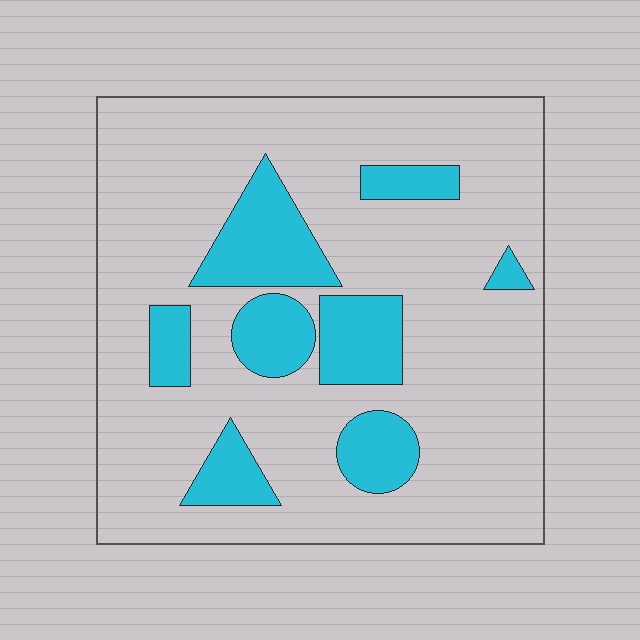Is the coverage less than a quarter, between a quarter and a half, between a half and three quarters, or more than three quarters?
Less than a quarter.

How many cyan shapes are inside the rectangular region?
8.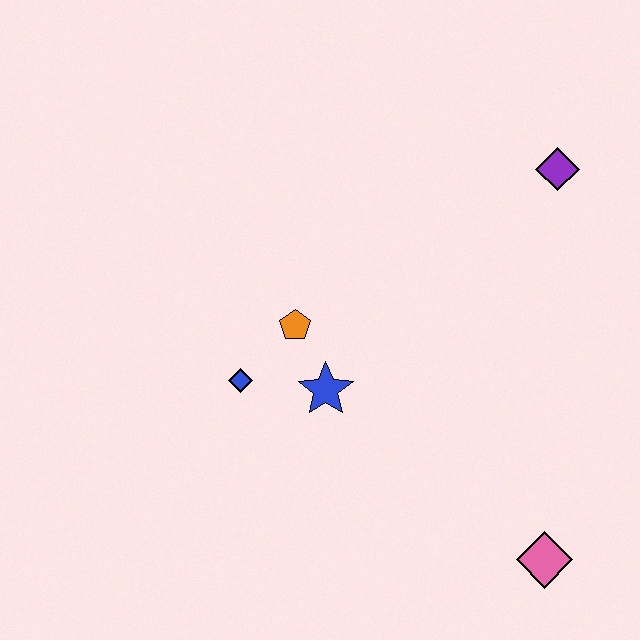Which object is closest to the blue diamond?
The orange pentagon is closest to the blue diamond.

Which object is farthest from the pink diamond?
The purple diamond is farthest from the pink diamond.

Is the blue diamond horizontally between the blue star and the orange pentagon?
No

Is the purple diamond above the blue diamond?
Yes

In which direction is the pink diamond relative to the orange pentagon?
The pink diamond is to the right of the orange pentagon.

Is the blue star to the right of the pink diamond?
No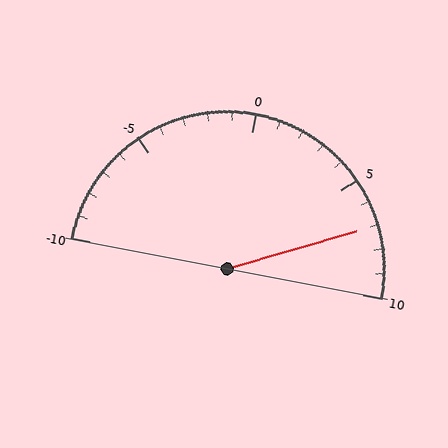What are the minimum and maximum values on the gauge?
The gauge ranges from -10 to 10.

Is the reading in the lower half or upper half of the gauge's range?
The reading is in the upper half of the range (-10 to 10).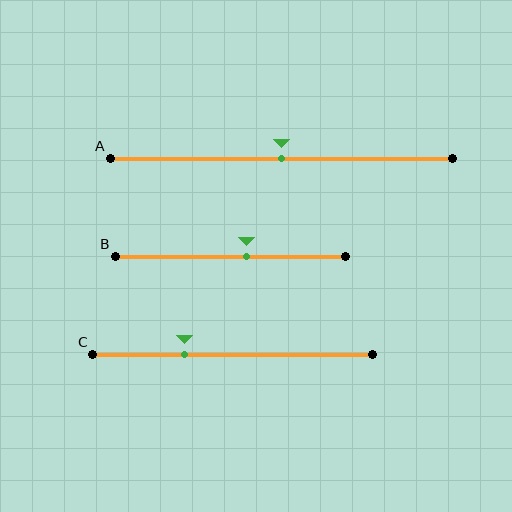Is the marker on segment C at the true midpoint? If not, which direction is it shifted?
No, the marker on segment C is shifted to the left by about 17% of the segment length.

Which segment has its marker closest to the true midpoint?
Segment A has its marker closest to the true midpoint.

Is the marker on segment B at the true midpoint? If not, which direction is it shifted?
No, the marker on segment B is shifted to the right by about 7% of the segment length.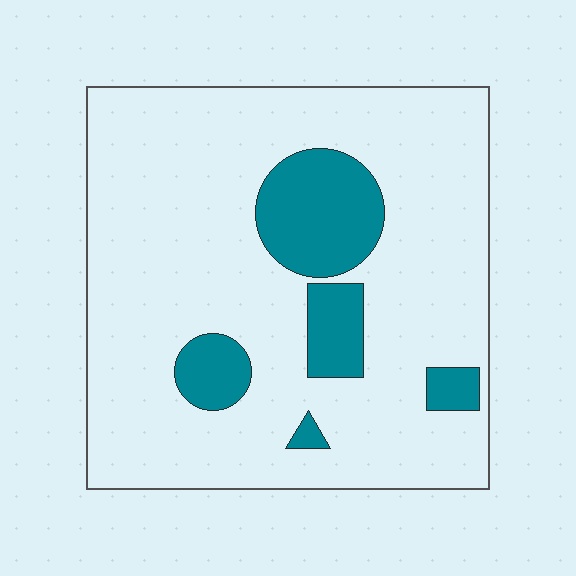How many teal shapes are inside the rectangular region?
5.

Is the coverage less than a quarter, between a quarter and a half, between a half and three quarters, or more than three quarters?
Less than a quarter.